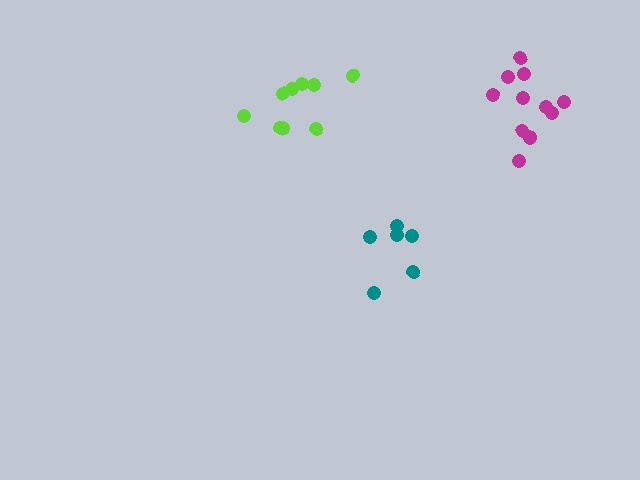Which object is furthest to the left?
The lime cluster is leftmost.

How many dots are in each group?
Group 1: 6 dots, Group 2: 11 dots, Group 3: 9 dots (26 total).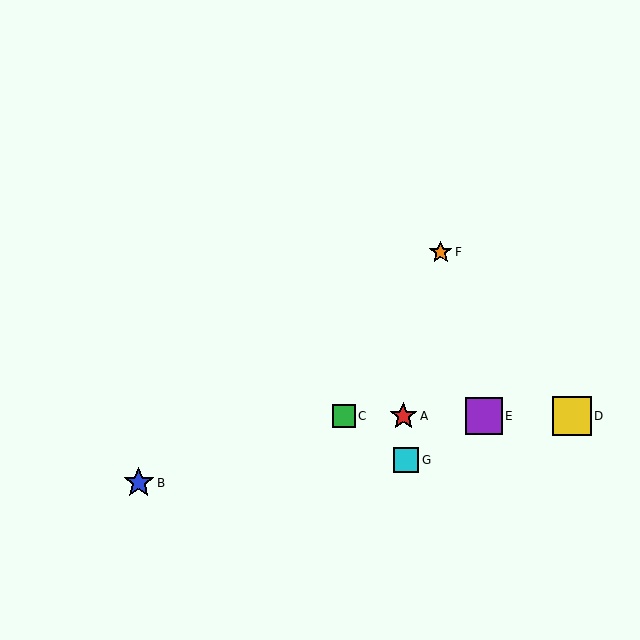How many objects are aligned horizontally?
4 objects (A, C, D, E) are aligned horizontally.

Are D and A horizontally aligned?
Yes, both are at y≈416.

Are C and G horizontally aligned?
No, C is at y≈416 and G is at y≈460.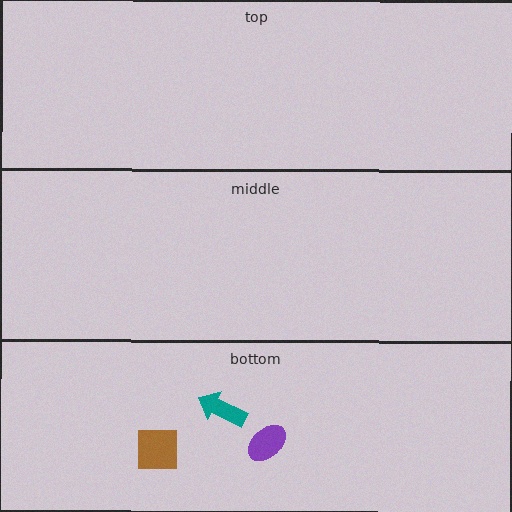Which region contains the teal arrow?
The bottom region.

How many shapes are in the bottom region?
3.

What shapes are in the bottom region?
The brown square, the purple ellipse, the teal arrow.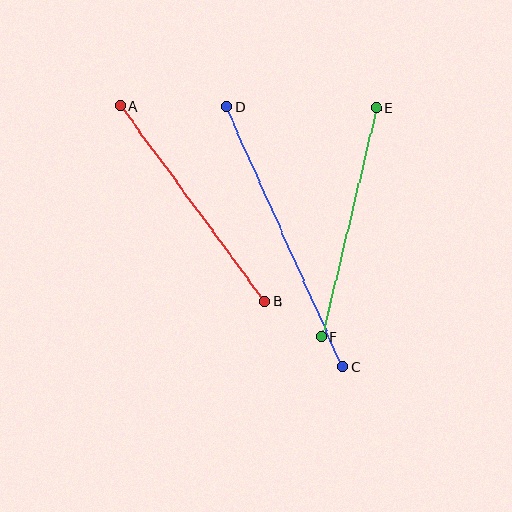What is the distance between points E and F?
The distance is approximately 235 pixels.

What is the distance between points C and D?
The distance is approximately 284 pixels.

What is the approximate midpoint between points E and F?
The midpoint is at approximately (349, 222) pixels.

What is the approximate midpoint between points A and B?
The midpoint is at approximately (193, 204) pixels.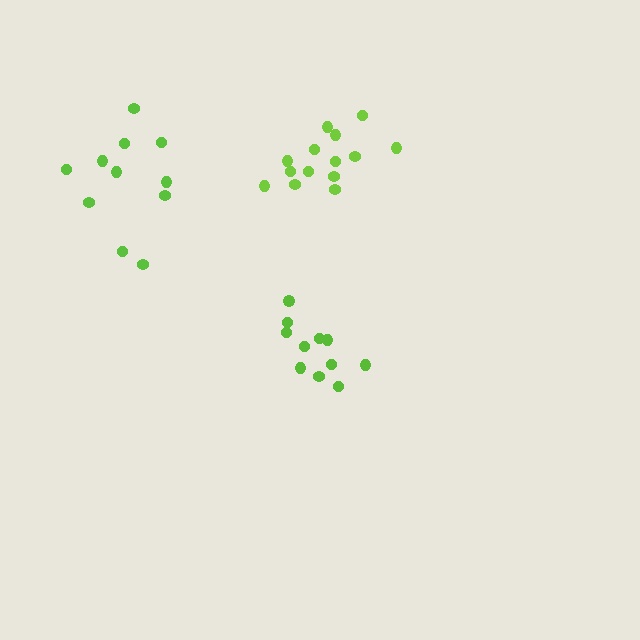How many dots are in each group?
Group 1: 14 dots, Group 2: 11 dots, Group 3: 11 dots (36 total).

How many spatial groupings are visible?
There are 3 spatial groupings.